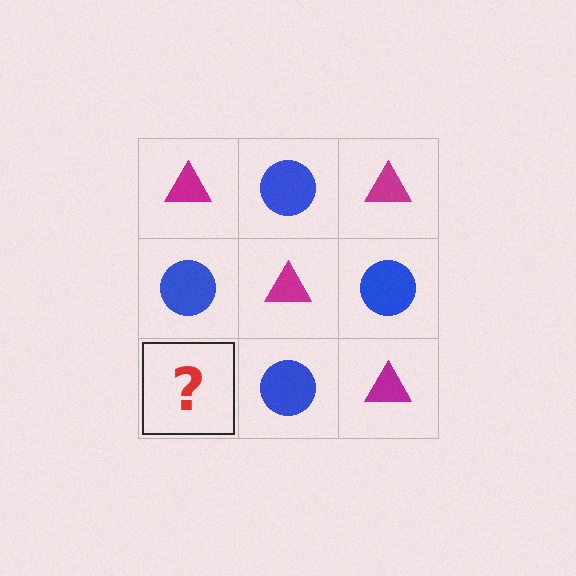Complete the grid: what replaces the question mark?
The question mark should be replaced with a magenta triangle.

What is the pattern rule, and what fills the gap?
The rule is that it alternates magenta triangle and blue circle in a checkerboard pattern. The gap should be filled with a magenta triangle.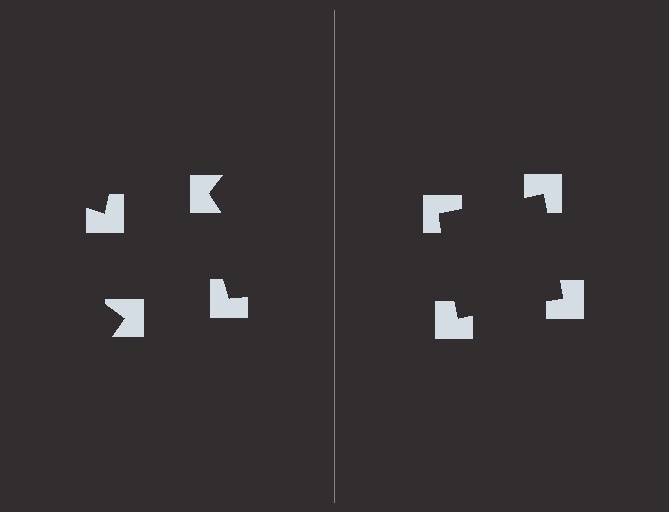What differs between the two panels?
The notched squares are positioned identically on both sides; only the wedge orientations differ. On the right they align to a square; on the left they are misaligned.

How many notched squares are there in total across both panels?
8 — 4 on each side.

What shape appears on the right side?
An illusory square.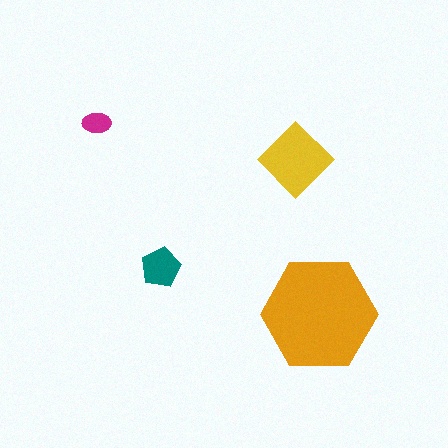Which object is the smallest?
The magenta ellipse.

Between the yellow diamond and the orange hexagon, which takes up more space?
The orange hexagon.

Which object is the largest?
The orange hexagon.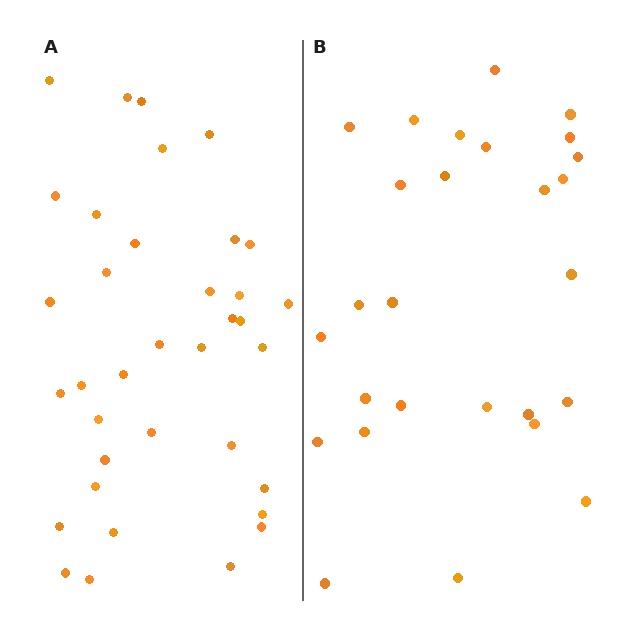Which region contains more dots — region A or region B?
Region A (the left region) has more dots.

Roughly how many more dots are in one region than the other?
Region A has roughly 8 or so more dots than region B.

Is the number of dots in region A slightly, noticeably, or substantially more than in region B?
Region A has noticeably more, but not dramatically so. The ratio is roughly 1.3 to 1.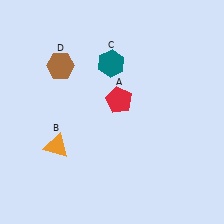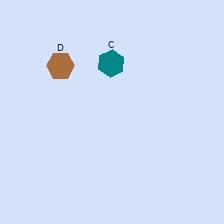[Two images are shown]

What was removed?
The red pentagon (A), the orange triangle (B) were removed in Image 2.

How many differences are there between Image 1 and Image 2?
There are 2 differences between the two images.